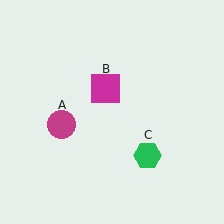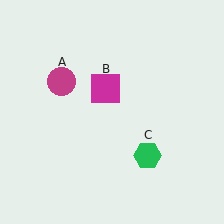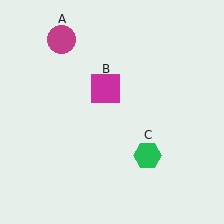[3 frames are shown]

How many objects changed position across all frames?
1 object changed position: magenta circle (object A).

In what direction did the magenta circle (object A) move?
The magenta circle (object A) moved up.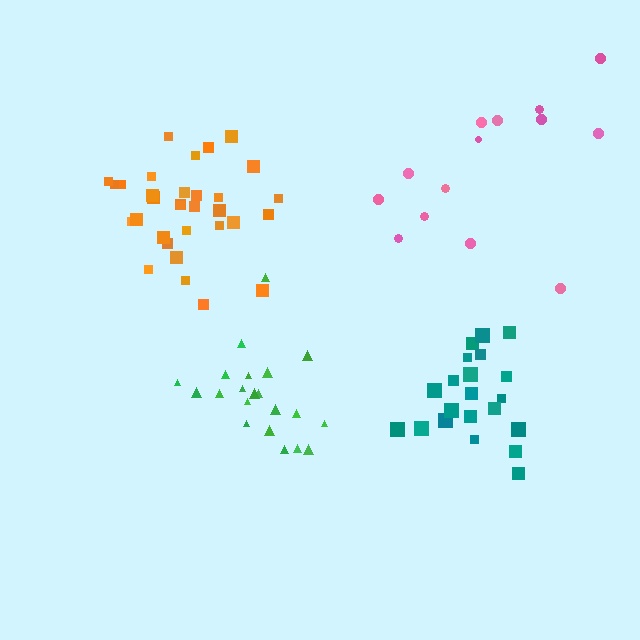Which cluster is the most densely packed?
Orange.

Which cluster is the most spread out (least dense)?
Pink.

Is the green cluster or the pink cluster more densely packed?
Green.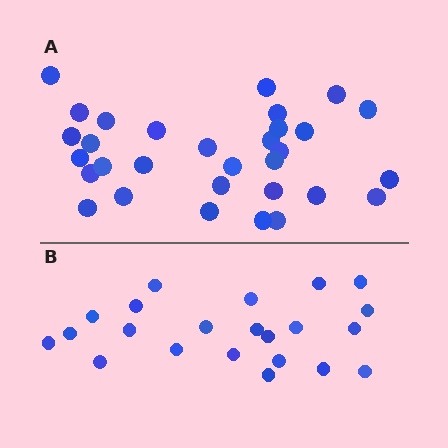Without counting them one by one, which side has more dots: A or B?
Region A (the top region) has more dots.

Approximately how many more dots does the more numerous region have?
Region A has roughly 8 or so more dots than region B.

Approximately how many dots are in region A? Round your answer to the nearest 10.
About 30 dots. (The exact count is 31, which rounds to 30.)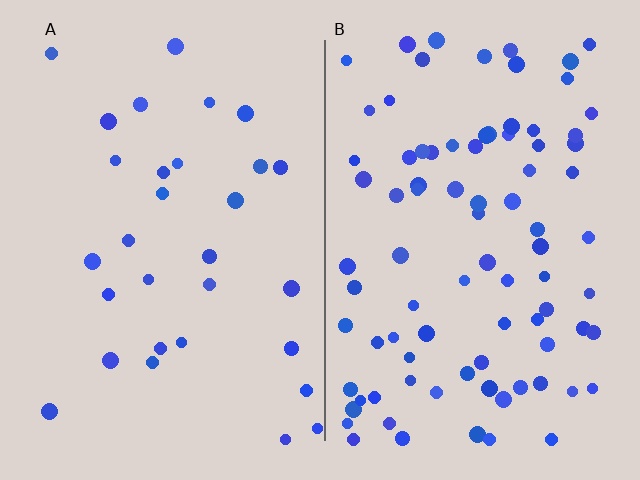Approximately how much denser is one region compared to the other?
Approximately 2.9× — region B over region A.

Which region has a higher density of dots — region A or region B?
B (the right).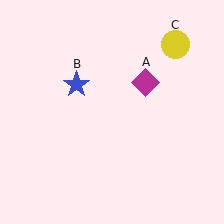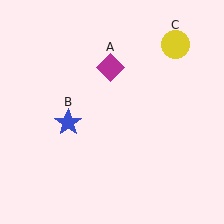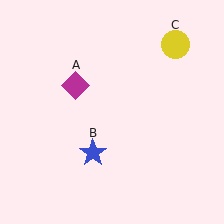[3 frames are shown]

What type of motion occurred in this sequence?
The magenta diamond (object A), blue star (object B) rotated counterclockwise around the center of the scene.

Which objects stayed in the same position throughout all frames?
Yellow circle (object C) remained stationary.